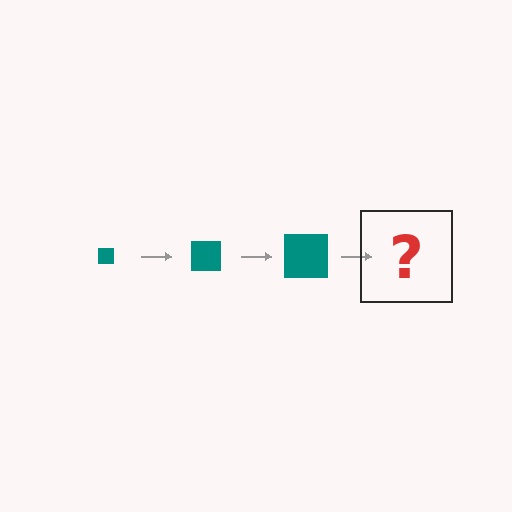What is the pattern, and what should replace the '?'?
The pattern is that the square gets progressively larger each step. The '?' should be a teal square, larger than the previous one.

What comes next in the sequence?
The next element should be a teal square, larger than the previous one.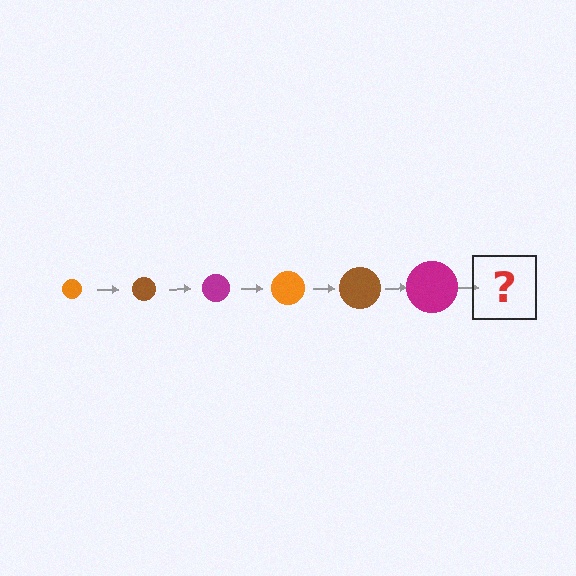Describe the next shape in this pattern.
It should be an orange circle, larger than the previous one.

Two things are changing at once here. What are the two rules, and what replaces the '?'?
The two rules are that the circle grows larger each step and the color cycles through orange, brown, and magenta. The '?' should be an orange circle, larger than the previous one.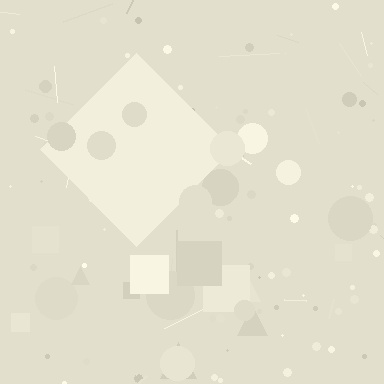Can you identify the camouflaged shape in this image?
The camouflaged shape is a diamond.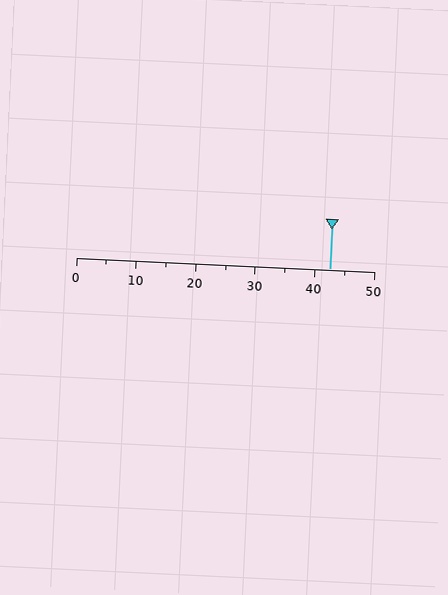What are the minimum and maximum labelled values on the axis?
The axis runs from 0 to 50.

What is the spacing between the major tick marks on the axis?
The major ticks are spaced 10 apart.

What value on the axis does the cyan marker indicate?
The marker indicates approximately 42.5.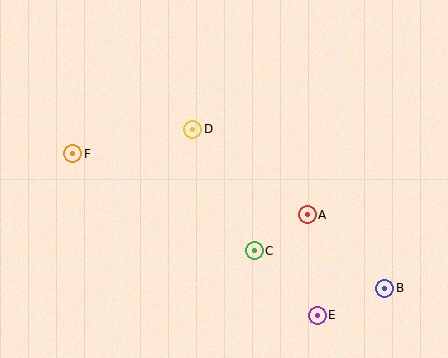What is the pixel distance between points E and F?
The distance between E and F is 293 pixels.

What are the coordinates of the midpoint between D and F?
The midpoint between D and F is at (133, 141).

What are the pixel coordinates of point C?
Point C is at (254, 251).